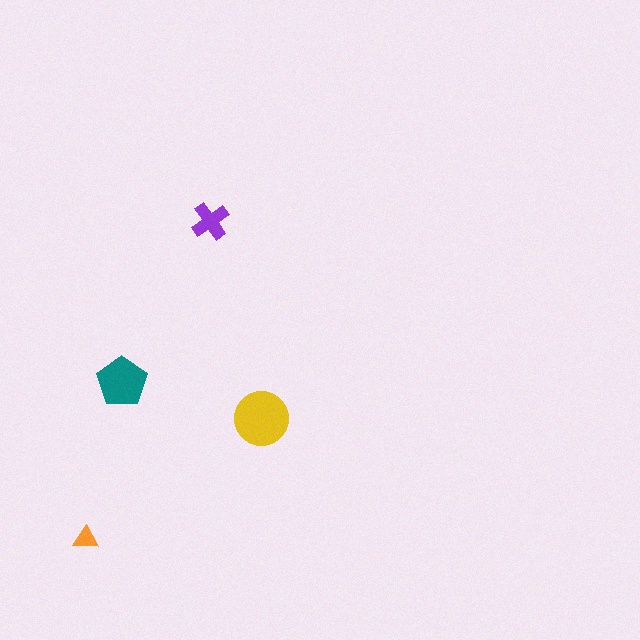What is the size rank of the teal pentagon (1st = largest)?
2nd.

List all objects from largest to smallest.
The yellow circle, the teal pentagon, the purple cross, the orange triangle.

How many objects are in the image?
There are 4 objects in the image.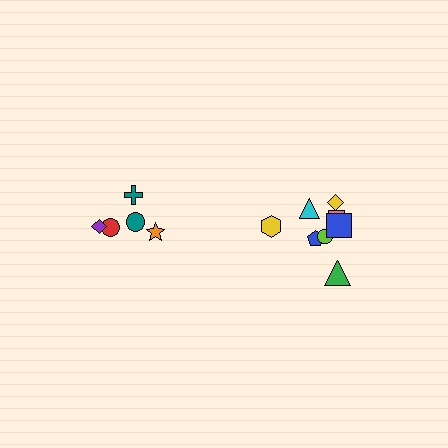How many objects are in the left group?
There are 5 objects.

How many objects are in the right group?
There are 8 objects.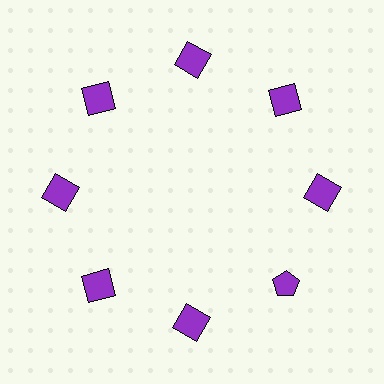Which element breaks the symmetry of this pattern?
The purple pentagon at roughly the 4 o'clock position breaks the symmetry. All other shapes are purple squares.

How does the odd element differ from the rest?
It has a different shape: pentagon instead of square.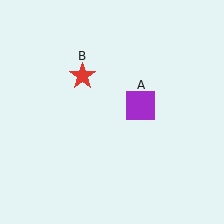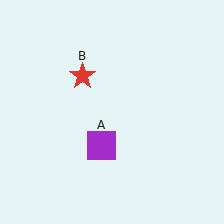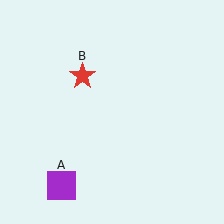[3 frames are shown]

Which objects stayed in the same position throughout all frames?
Red star (object B) remained stationary.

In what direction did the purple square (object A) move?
The purple square (object A) moved down and to the left.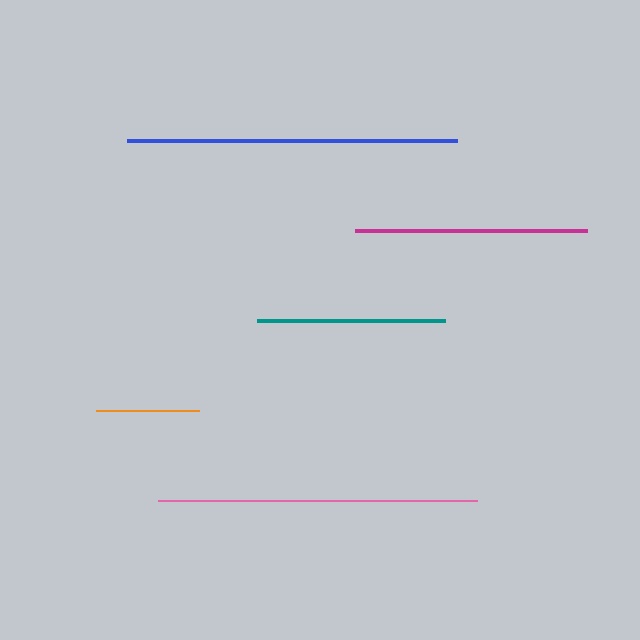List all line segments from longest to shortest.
From longest to shortest: blue, pink, magenta, teal, orange.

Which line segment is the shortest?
The orange line is the shortest at approximately 104 pixels.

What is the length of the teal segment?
The teal segment is approximately 188 pixels long.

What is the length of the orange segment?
The orange segment is approximately 104 pixels long.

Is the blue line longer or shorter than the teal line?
The blue line is longer than the teal line.